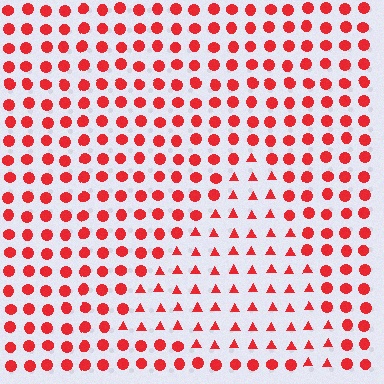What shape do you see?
I see a triangle.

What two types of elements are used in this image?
The image uses triangles inside the triangle region and circles outside it.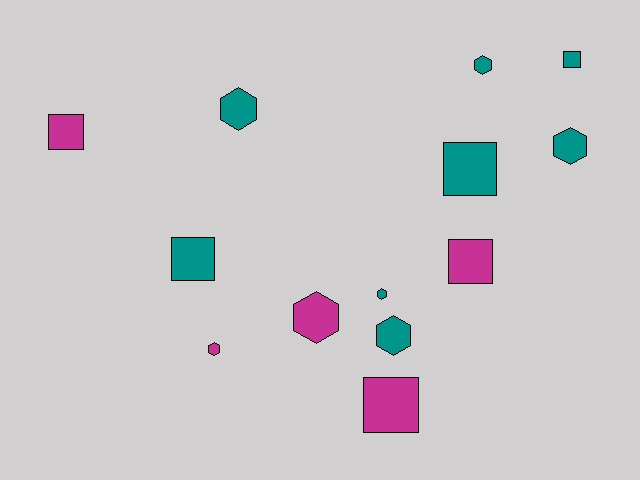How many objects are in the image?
There are 13 objects.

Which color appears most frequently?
Teal, with 8 objects.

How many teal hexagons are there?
There are 5 teal hexagons.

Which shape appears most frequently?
Hexagon, with 7 objects.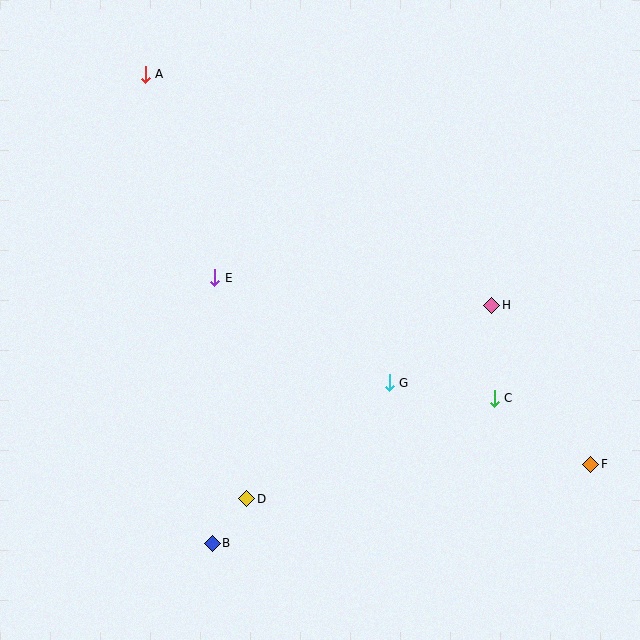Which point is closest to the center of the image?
Point G at (389, 383) is closest to the center.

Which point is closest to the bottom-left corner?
Point B is closest to the bottom-left corner.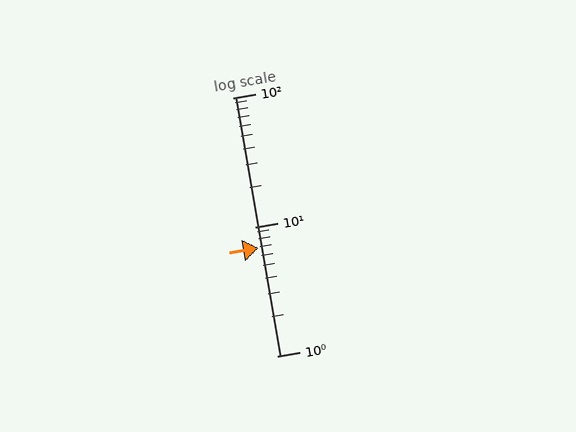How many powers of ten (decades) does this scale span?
The scale spans 2 decades, from 1 to 100.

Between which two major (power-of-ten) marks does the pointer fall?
The pointer is between 1 and 10.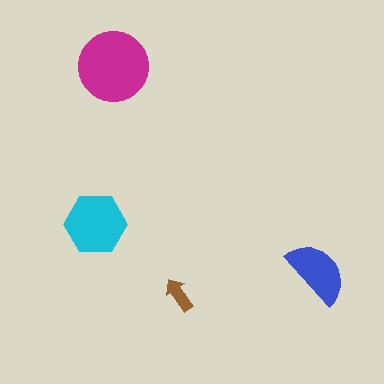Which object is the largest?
The magenta circle.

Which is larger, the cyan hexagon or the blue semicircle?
The cyan hexagon.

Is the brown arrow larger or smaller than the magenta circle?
Smaller.